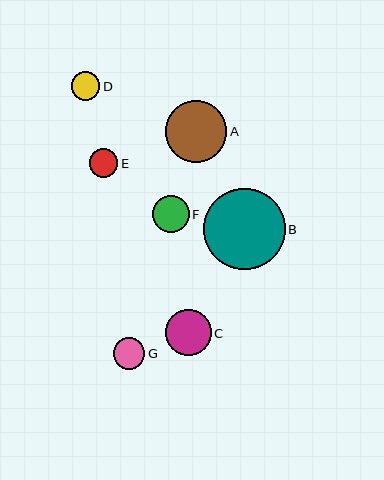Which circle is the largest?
Circle B is the largest with a size of approximately 81 pixels.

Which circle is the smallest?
Circle E is the smallest with a size of approximately 29 pixels.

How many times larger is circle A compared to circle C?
Circle A is approximately 1.3 times the size of circle C.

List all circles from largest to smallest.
From largest to smallest: B, A, C, F, G, D, E.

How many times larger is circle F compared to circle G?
Circle F is approximately 1.2 times the size of circle G.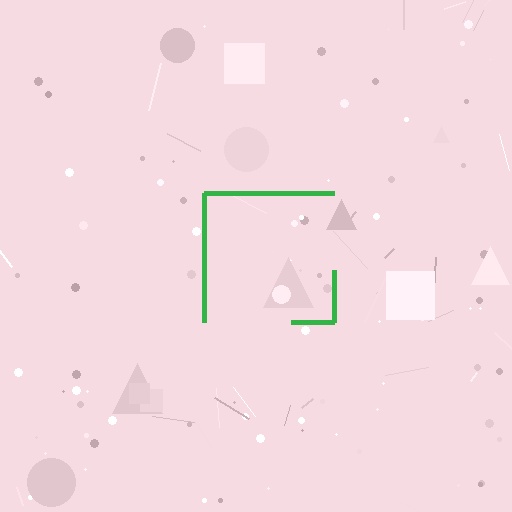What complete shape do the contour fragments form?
The contour fragments form a square.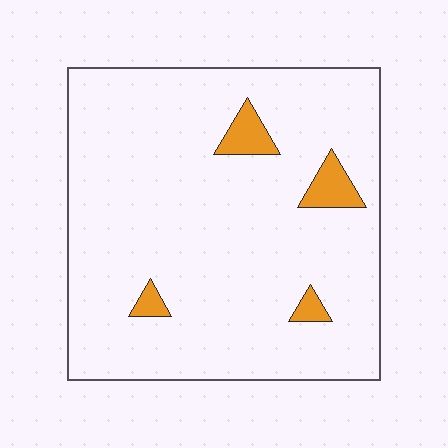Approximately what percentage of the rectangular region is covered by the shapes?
Approximately 5%.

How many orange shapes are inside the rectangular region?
4.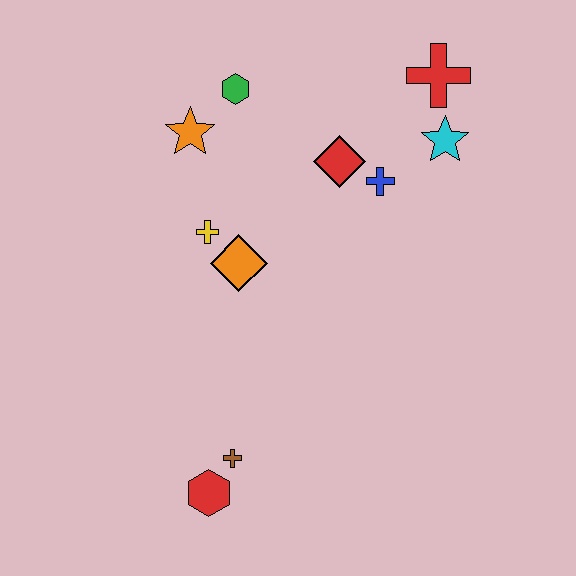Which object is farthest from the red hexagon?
The red cross is farthest from the red hexagon.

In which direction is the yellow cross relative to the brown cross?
The yellow cross is above the brown cross.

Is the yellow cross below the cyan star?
Yes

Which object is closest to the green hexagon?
The orange star is closest to the green hexagon.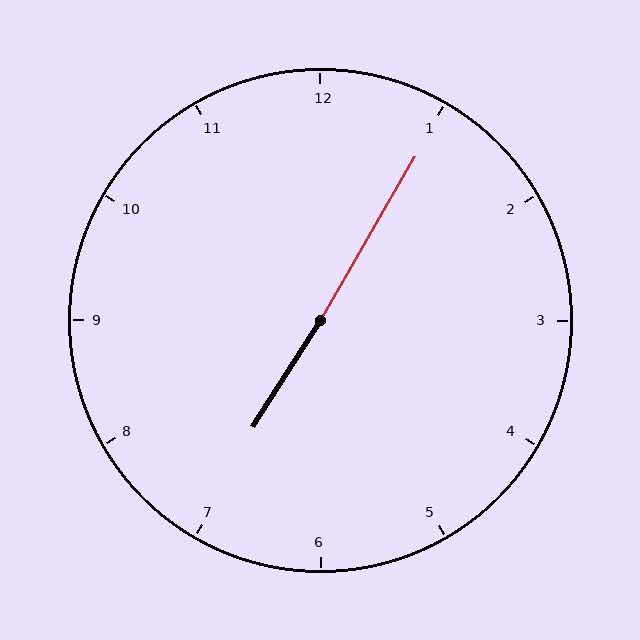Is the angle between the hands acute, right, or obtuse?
It is obtuse.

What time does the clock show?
7:05.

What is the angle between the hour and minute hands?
Approximately 178 degrees.